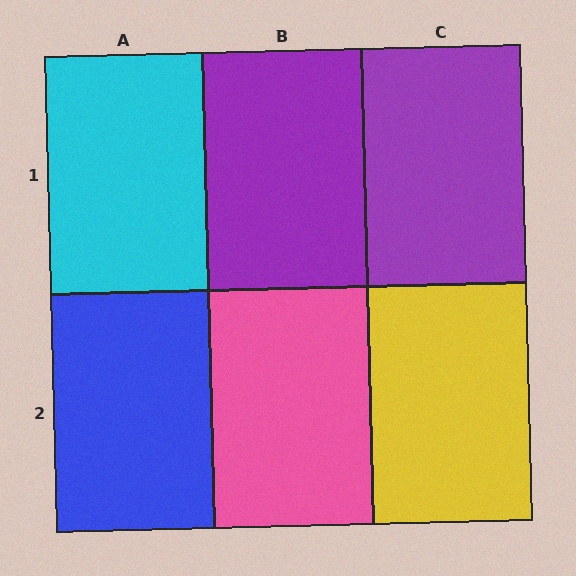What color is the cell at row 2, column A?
Blue.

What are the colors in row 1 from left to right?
Cyan, purple, purple.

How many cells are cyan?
1 cell is cyan.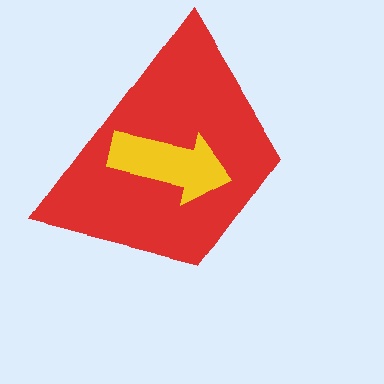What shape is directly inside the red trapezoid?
The yellow arrow.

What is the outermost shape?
The red trapezoid.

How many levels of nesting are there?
2.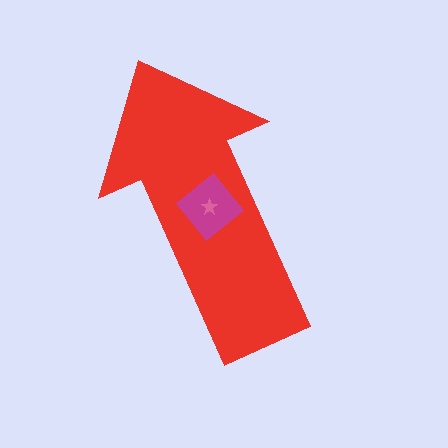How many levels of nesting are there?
3.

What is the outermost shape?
The red arrow.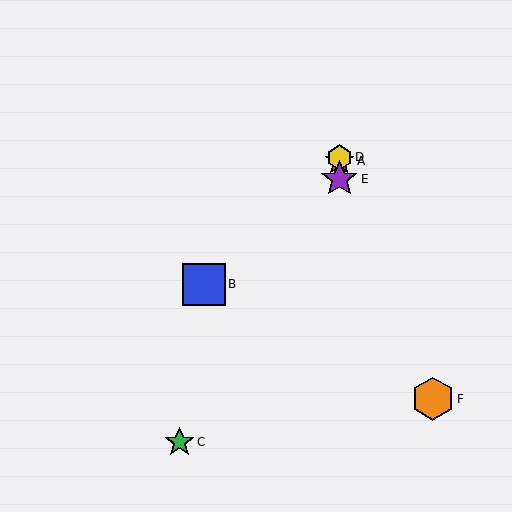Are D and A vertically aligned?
Yes, both are at x≈339.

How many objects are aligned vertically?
3 objects (A, D, E) are aligned vertically.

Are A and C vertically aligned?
No, A is at x≈339 and C is at x≈179.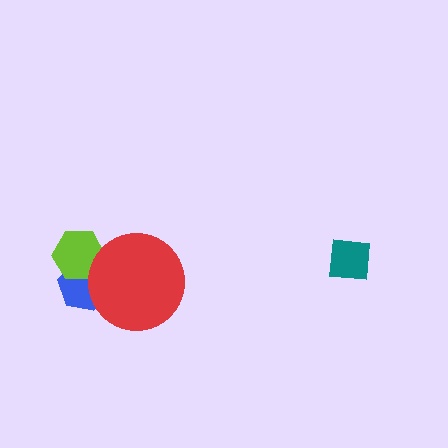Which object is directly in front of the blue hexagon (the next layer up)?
The lime hexagon is directly in front of the blue hexagon.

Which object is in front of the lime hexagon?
The red circle is in front of the lime hexagon.